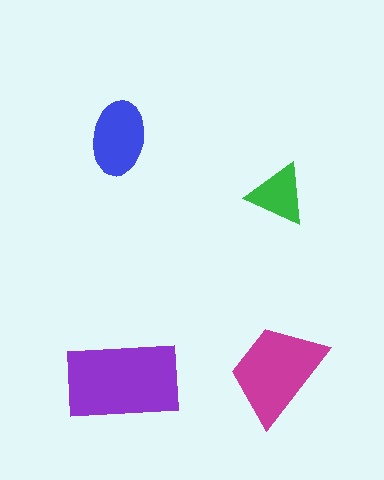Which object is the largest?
The purple rectangle.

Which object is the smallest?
The green triangle.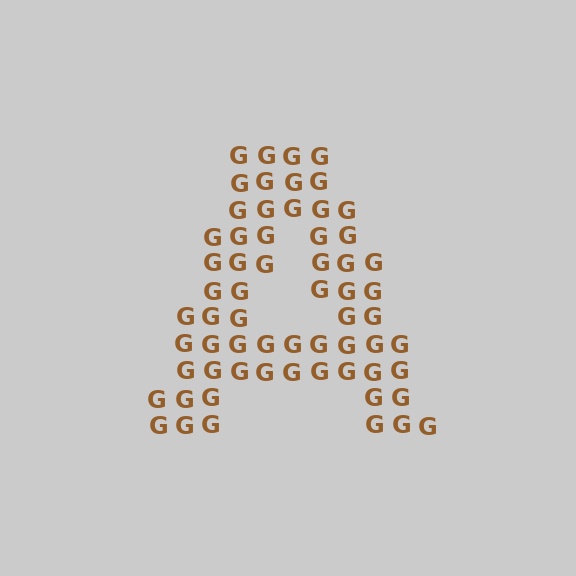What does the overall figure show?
The overall figure shows the letter A.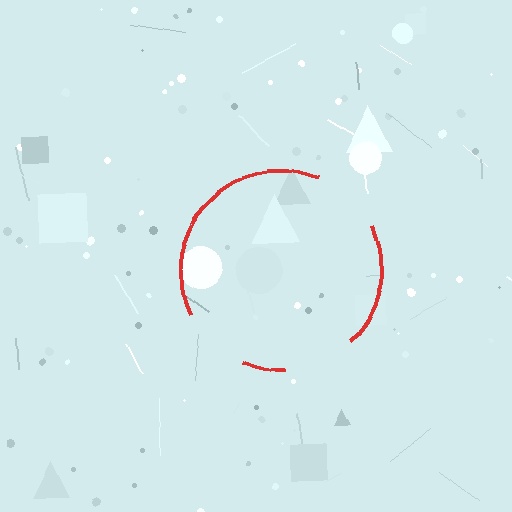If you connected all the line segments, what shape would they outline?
They would outline a circle.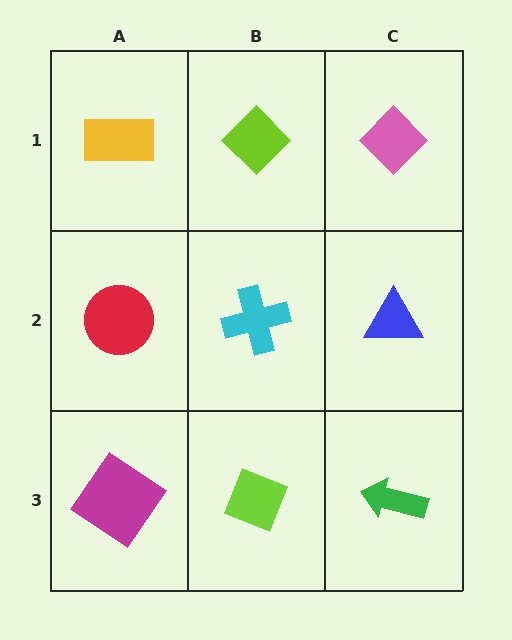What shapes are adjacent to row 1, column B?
A cyan cross (row 2, column B), a yellow rectangle (row 1, column A), a pink diamond (row 1, column C).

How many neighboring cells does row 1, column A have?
2.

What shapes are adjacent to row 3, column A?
A red circle (row 2, column A), a lime diamond (row 3, column B).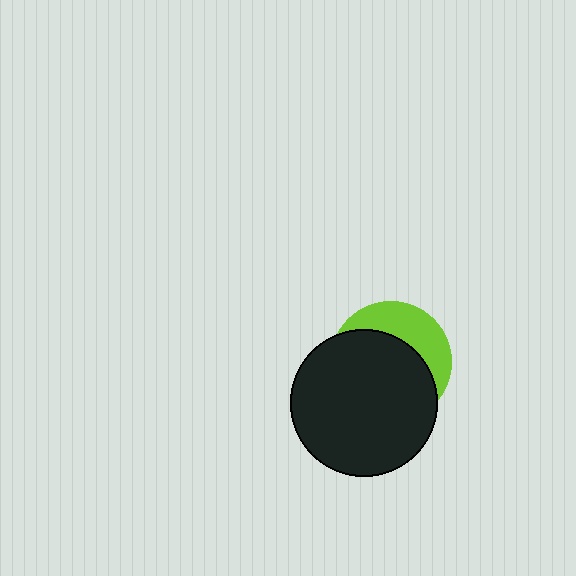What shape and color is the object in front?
The object in front is a black circle.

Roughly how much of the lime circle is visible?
A small part of it is visible (roughly 34%).